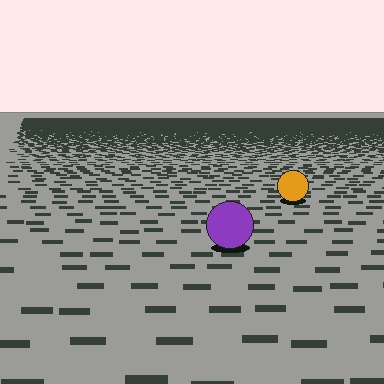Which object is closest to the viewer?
The purple circle is closest. The texture marks near it are larger and more spread out.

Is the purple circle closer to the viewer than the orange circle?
Yes. The purple circle is closer — you can tell from the texture gradient: the ground texture is coarser near it.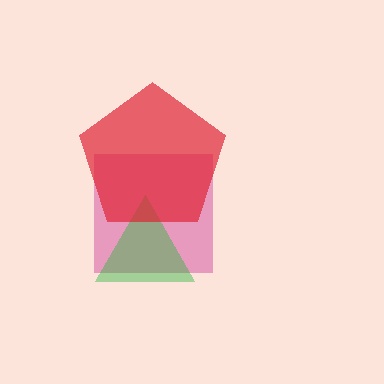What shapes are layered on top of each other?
The layered shapes are: a magenta square, a green triangle, a red pentagon.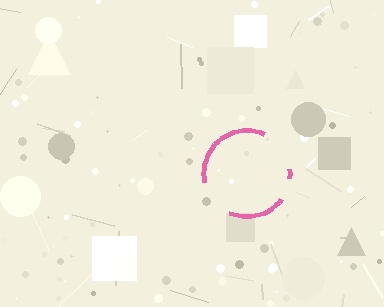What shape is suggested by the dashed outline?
The dashed outline suggests a circle.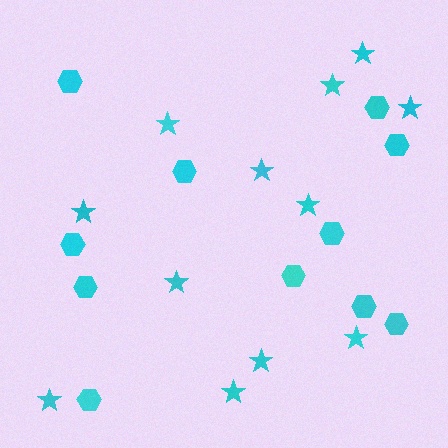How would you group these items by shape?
There are 2 groups: one group of hexagons (11) and one group of stars (12).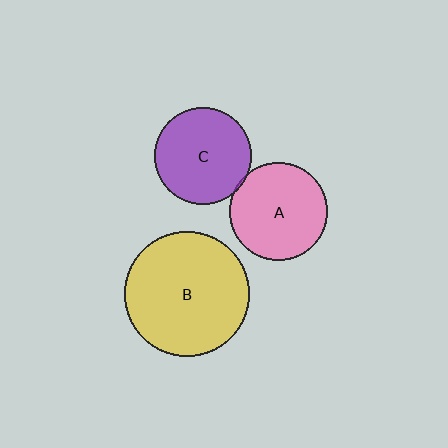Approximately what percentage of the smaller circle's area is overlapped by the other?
Approximately 5%.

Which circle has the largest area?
Circle B (yellow).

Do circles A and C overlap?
Yes.